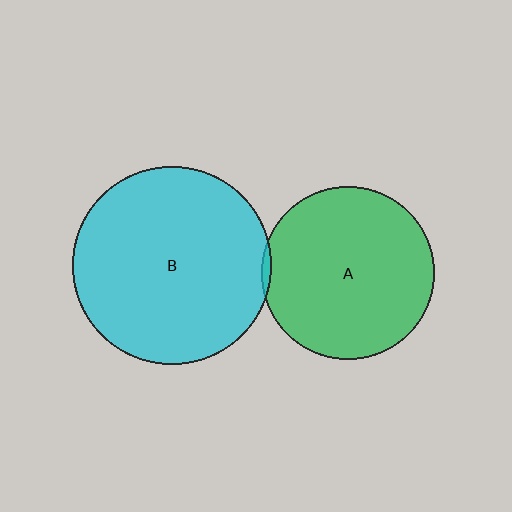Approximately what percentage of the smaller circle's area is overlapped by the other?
Approximately 5%.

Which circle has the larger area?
Circle B (cyan).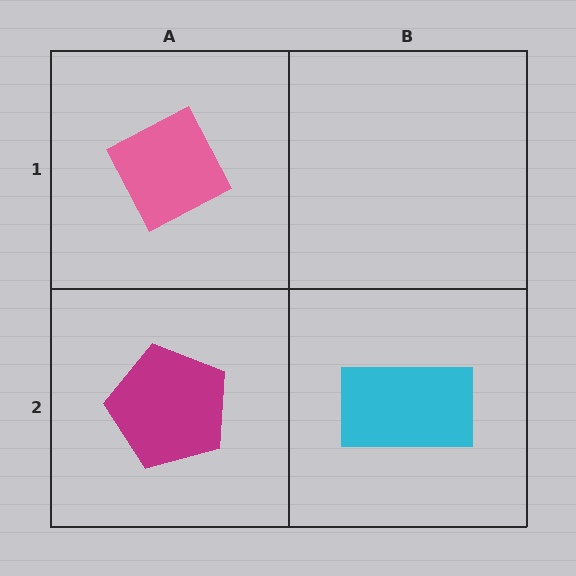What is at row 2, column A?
A magenta pentagon.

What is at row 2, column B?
A cyan rectangle.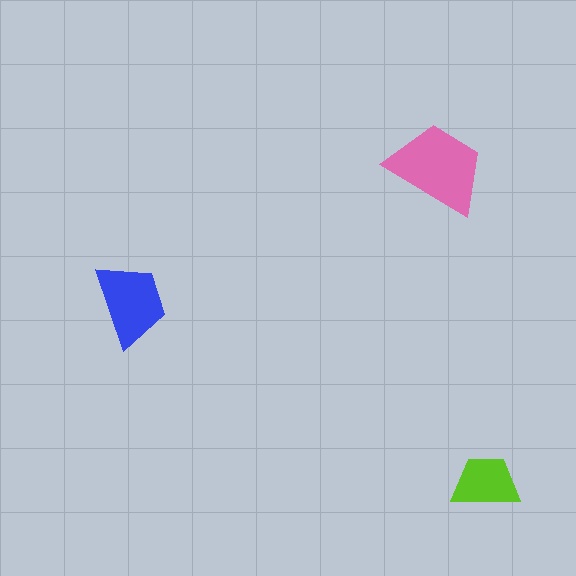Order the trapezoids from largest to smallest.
the pink one, the blue one, the lime one.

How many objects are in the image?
There are 3 objects in the image.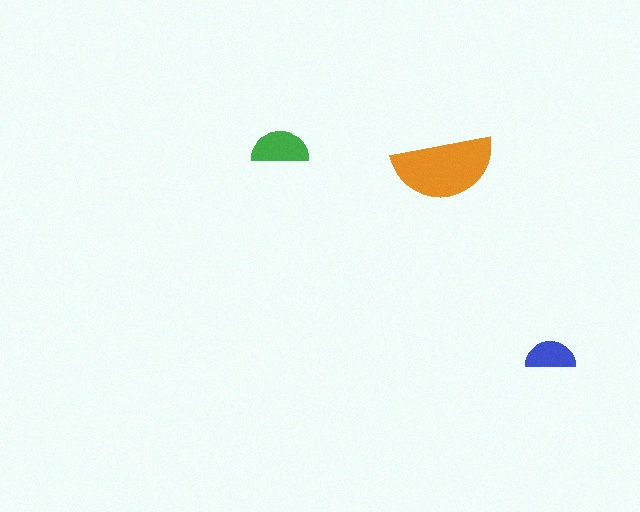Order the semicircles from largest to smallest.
the orange one, the green one, the blue one.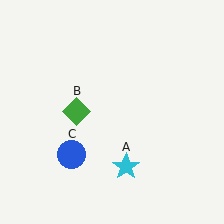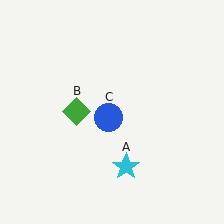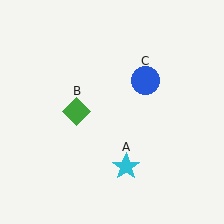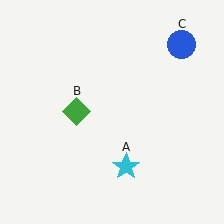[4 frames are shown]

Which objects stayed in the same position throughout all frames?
Cyan star (object A) and green diamond (object B) remained stationary.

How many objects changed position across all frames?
1 object changed position: blue circle (object C).